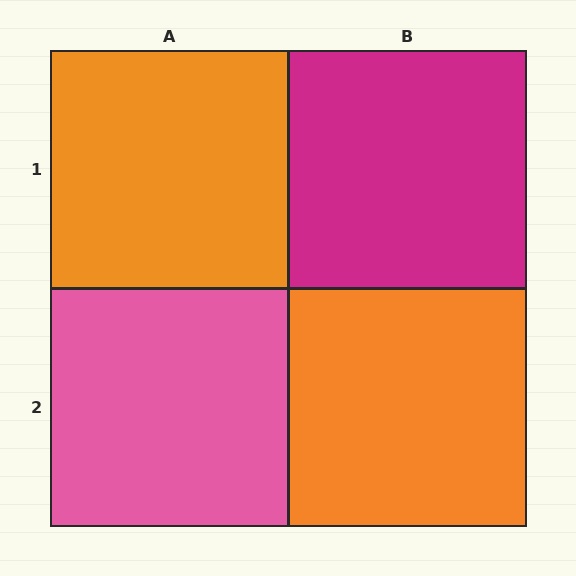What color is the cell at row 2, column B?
Orange.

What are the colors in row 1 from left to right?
Orange, magenta.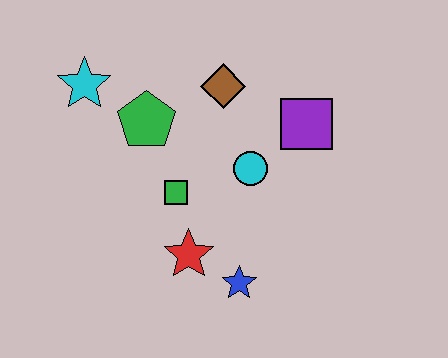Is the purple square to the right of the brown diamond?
Yes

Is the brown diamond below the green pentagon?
No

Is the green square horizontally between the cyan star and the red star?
Yes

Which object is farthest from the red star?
The cyan star is farthest from the red star.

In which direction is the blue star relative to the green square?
The blue star is below the green square.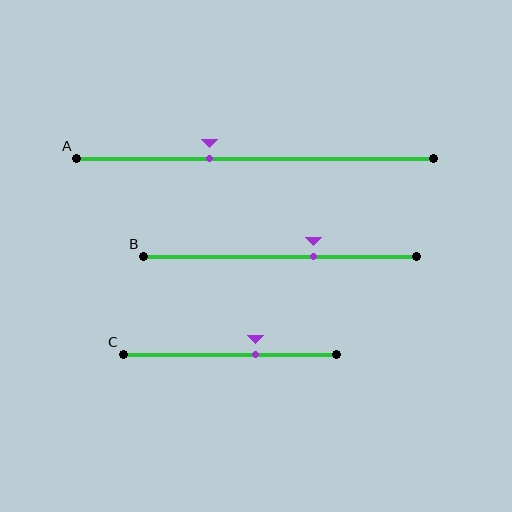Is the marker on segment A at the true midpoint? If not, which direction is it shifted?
No, the marker on segment A is shifted to the left by about 13% of the segment length.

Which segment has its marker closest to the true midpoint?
Segment C has its marker closest to the true midpoint.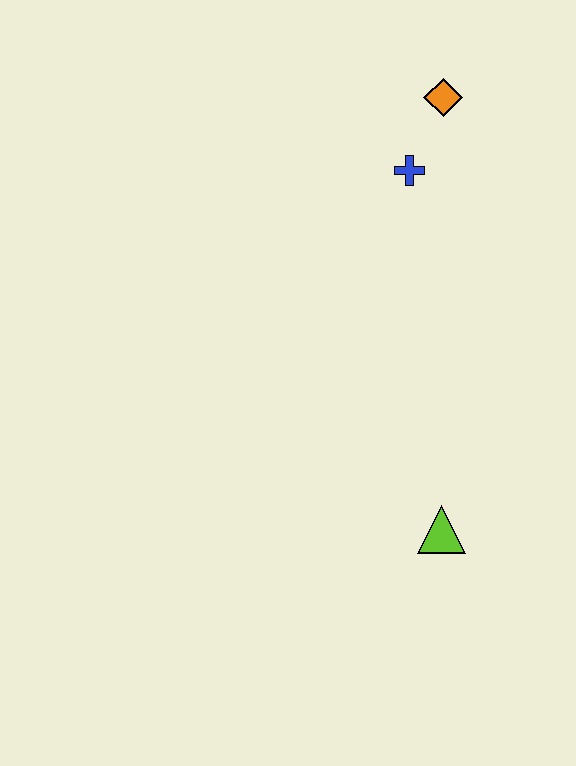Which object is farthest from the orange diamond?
The lime triangle is farthest from the orange diamond.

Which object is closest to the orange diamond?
The blue cross is closest to the orange diamond.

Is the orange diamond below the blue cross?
No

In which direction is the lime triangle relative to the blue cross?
The lime triangle is below the blue cross.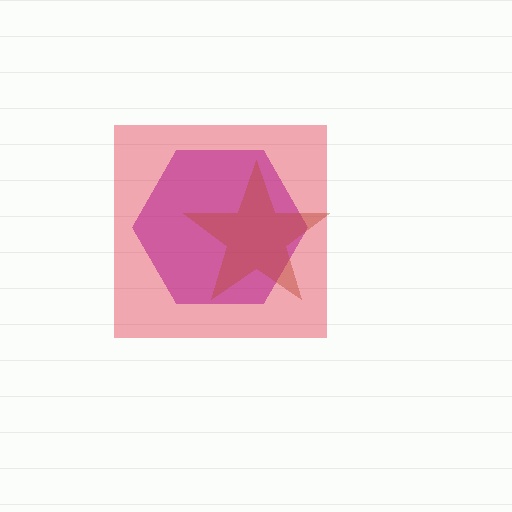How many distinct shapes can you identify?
There are 3 distinct shapes: a purple hexagon, a brown star, a red square.